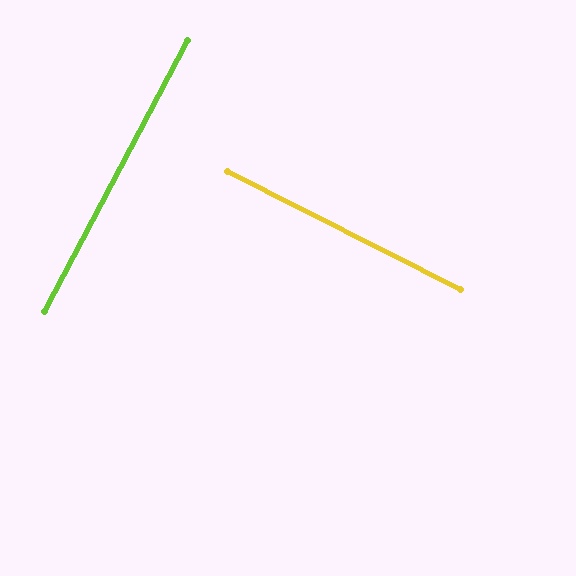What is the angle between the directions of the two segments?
Approximately 89 degrees.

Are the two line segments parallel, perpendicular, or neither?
Perpendicular — they meet at approximately 89°.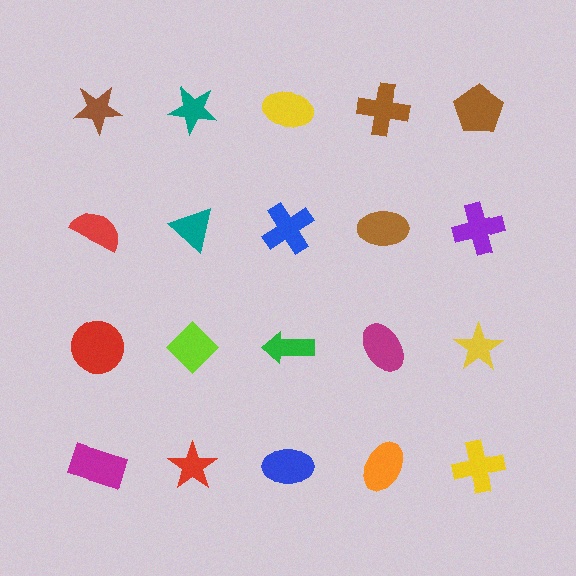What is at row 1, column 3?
A yellow ellipse.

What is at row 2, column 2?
A teal triangle.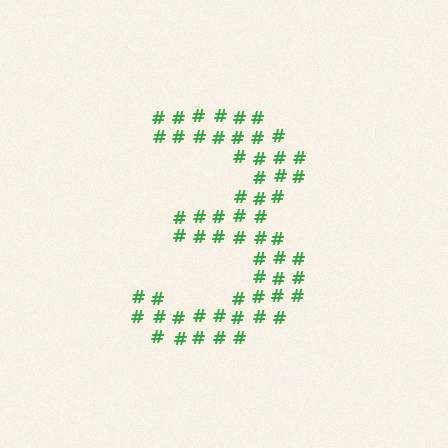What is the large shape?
The large shape is the digit 3.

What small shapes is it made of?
It is made of small hash symbols.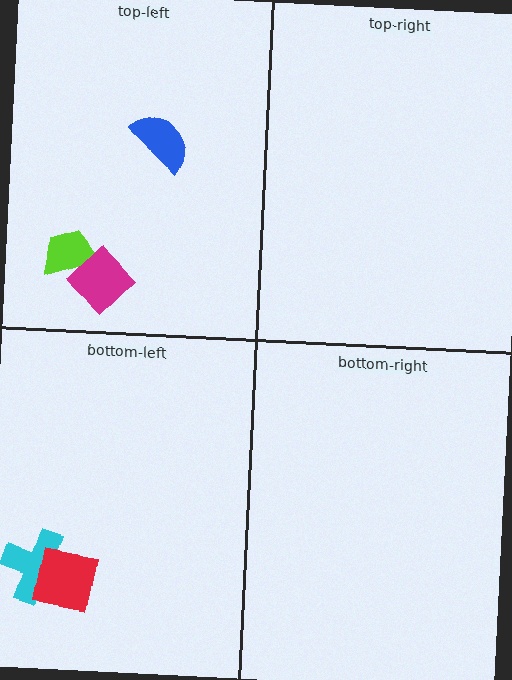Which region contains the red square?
The bottom-left region.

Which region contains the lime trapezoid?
The top-left region.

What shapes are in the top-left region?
The blue semicircle, the lime trapezoid, the magenta diamond.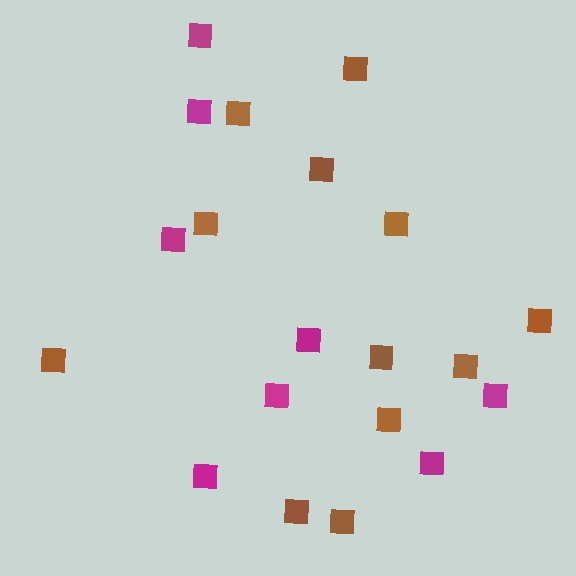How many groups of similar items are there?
There are 2 groups: one group of magenta squares (8) and one group of brown squares (12).